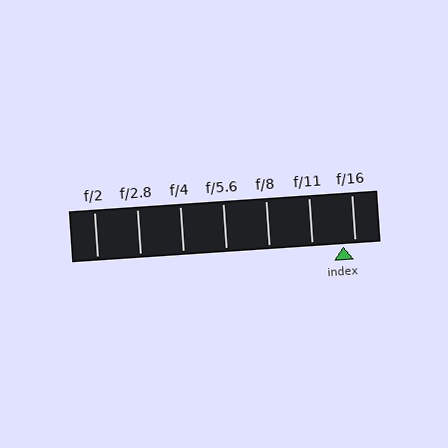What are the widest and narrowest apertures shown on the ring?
The widest aperture shown is f/2 and the narrowest is f/16.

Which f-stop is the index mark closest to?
The index mark is closest to f/16.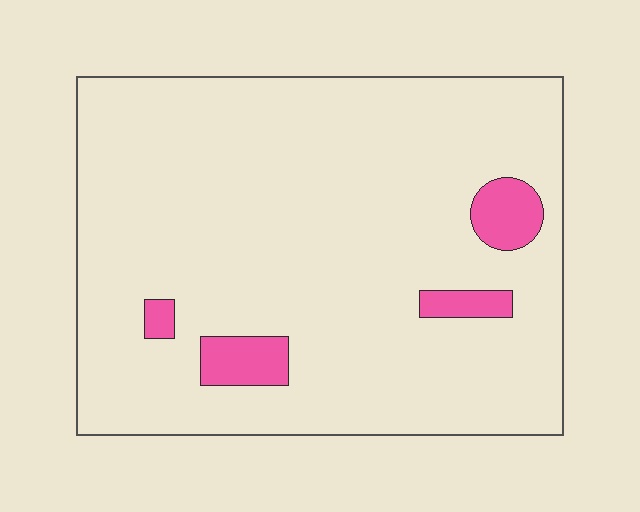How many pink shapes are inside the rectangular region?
4.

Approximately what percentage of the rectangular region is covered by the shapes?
Approximately 5%.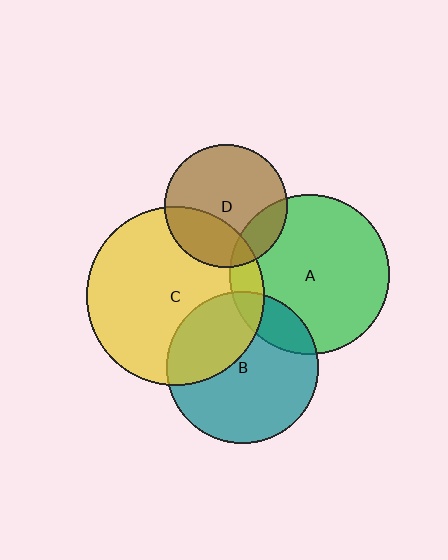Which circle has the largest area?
Circle C (yellow).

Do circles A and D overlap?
Yes.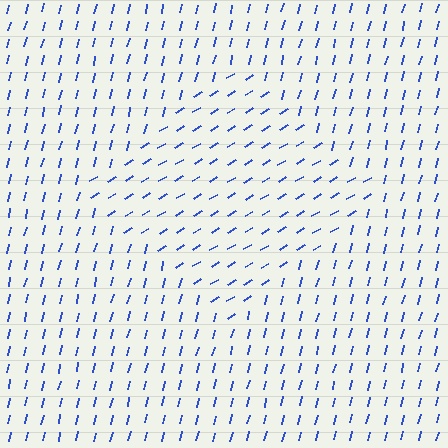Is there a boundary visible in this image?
Yes, there is a texture boundary formed by a change in line orientation.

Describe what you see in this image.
The image is filled with small blue line segments. A diamond region in the image has lines oriented differently from the surrounding lines, creating a visible texture boundary.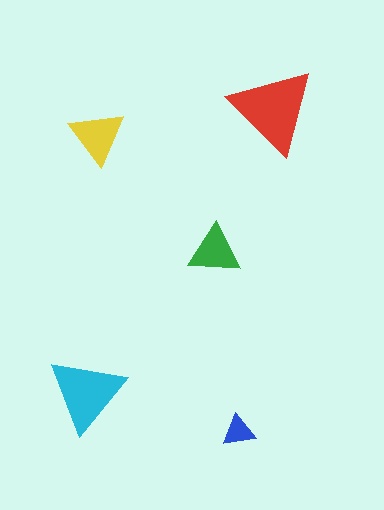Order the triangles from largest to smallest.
the red one, the cyan one, the yellow one, the green one, the blue one.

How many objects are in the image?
There are 5 objects in the image.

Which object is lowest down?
The blue triangle is bottommost.